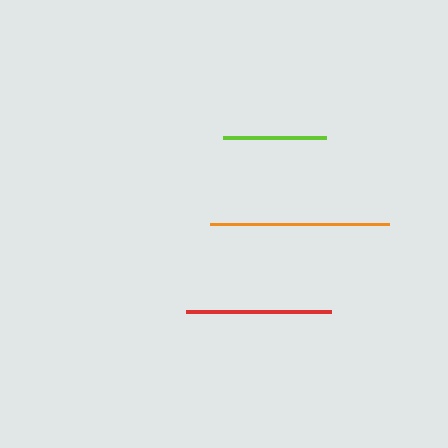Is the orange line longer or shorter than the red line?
The orange line is longer than the red line.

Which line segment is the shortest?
The lime line is the shortest at approximately 103 pixels.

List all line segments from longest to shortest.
From longest to shortest: orange, red, lime.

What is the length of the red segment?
The red segment is approximately 145 pixels long.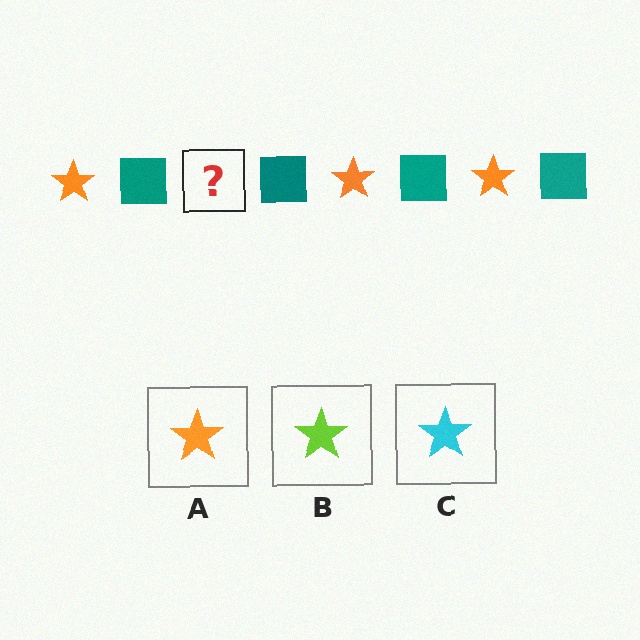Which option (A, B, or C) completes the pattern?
A.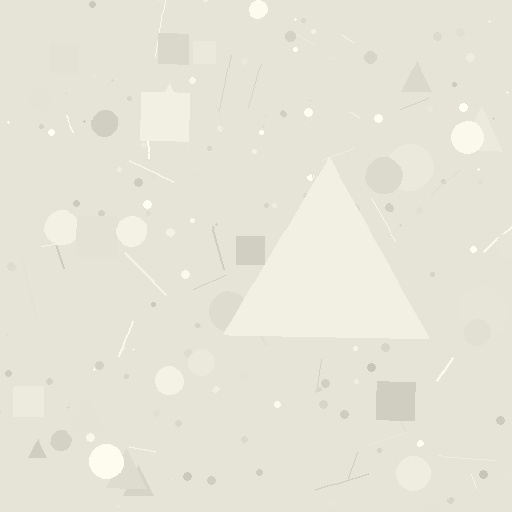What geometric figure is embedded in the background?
A triangle is embedded in the background.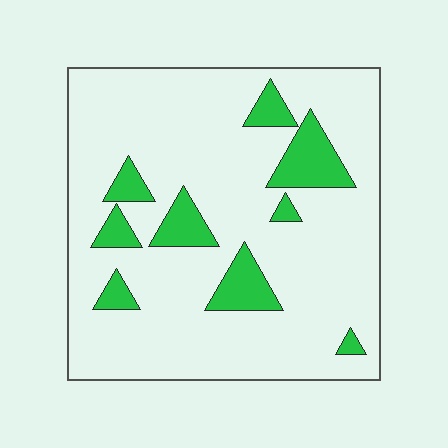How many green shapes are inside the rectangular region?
9.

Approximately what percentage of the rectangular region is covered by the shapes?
Approximately 15%.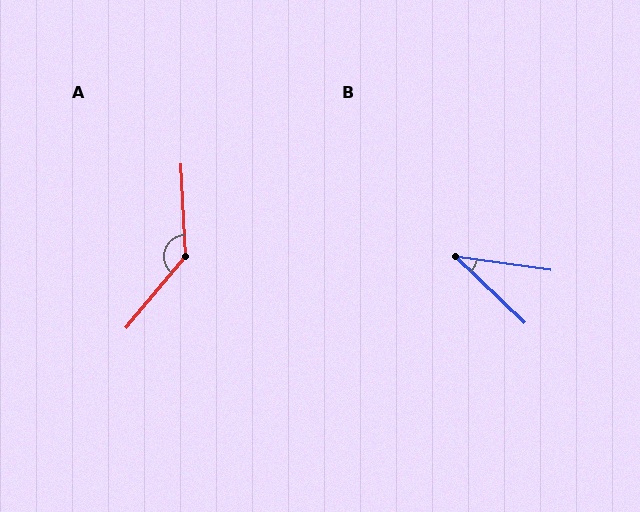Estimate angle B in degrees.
Approximately 36 degrees.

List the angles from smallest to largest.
B (36°), A (137°).